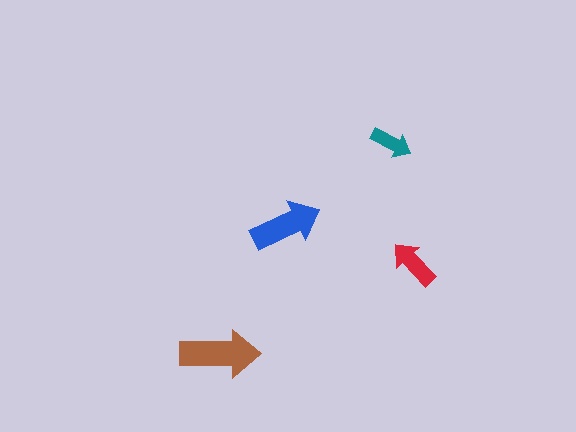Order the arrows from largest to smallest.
the brown one, the blue one, the red one, the teal one.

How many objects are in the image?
There are 4 objects in the image.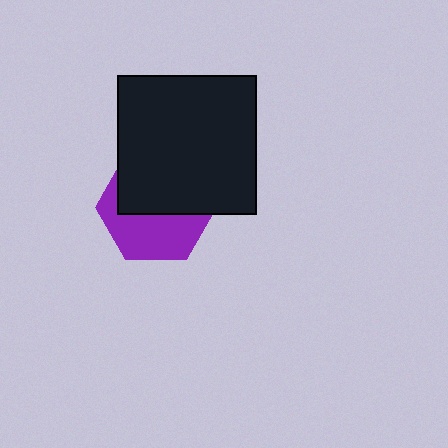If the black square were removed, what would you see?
You would see the complete purple hexagon.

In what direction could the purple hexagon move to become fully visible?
The purple hexagon could move down. That would shift it out from behind the black square entirely.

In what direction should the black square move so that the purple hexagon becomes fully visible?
The black square should move up. That is the shortest direction to clear the overlap and leave the purple hexagon fully visible.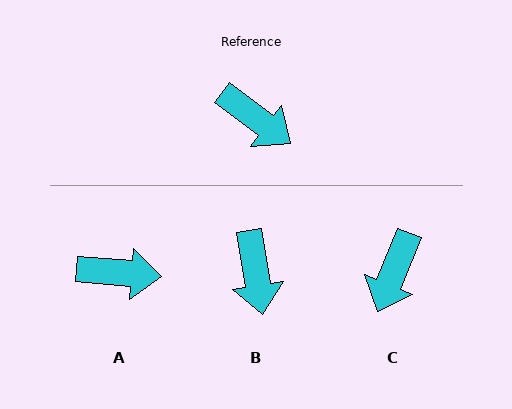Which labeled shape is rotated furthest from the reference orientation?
C, about 75 degrees away.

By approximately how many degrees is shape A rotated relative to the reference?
Approximately 32 degrees counter-clockwise.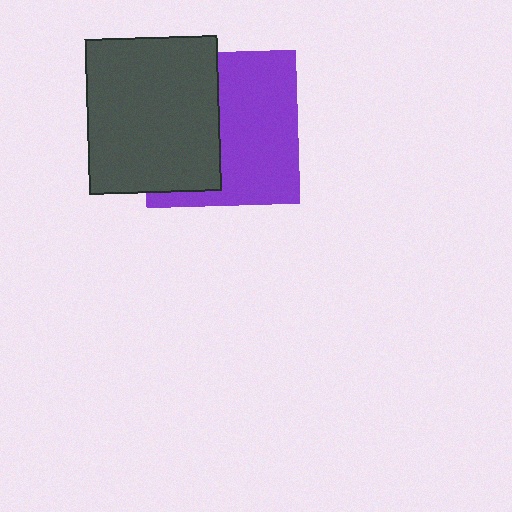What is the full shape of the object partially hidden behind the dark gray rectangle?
The partially hidden object is a purple square.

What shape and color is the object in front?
The object in front is a dark gray rectangle.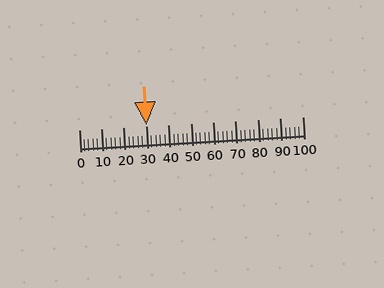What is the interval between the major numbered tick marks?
The major tick marks are spaced 10 units apart.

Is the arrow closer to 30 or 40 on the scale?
The arrow is closer to 30.